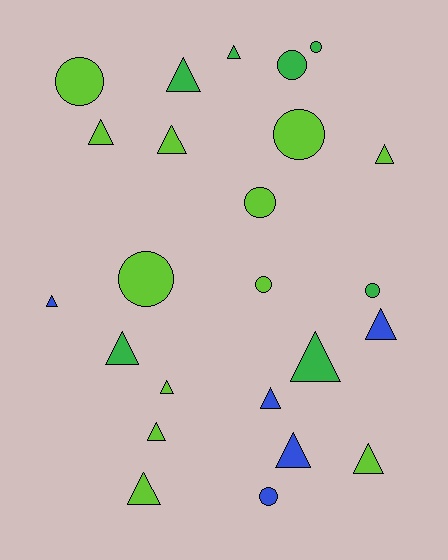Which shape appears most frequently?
Triangle, with 15 objects.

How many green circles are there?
There are 3 green circles.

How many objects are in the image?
There are 24 objects.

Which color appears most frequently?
Lime, with 12 objects.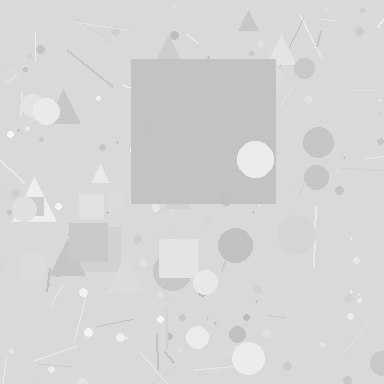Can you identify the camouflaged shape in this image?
The camouflaged shape is a square.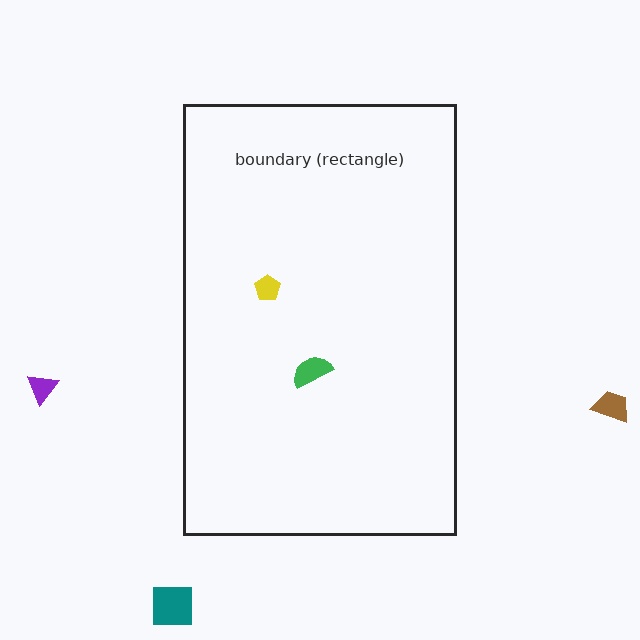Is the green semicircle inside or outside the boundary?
Inside.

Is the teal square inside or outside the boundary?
Outside.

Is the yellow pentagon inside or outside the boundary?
Inside.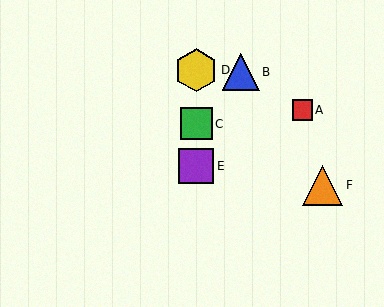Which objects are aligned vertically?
Objects C, D, E are aligned vertically.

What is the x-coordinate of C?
Object C is at x≈196.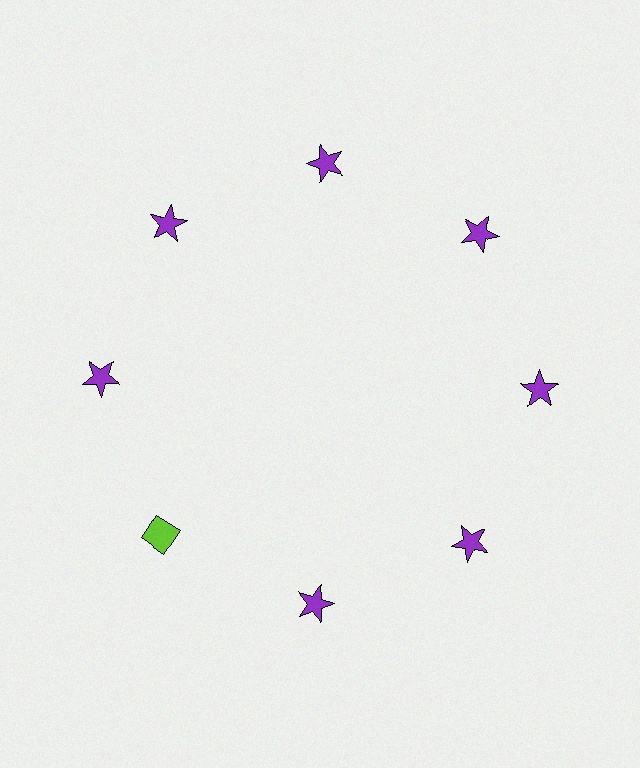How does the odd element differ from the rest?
It differs in both color (lime instead of purple) and shape (diamond instead of star).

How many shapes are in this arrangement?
There are 8 shapes arranged in a ring pattern.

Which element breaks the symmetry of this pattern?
The lime diamond at roughly the 8 o'clock position breaks the symmetry. All other shapes are purple stars.